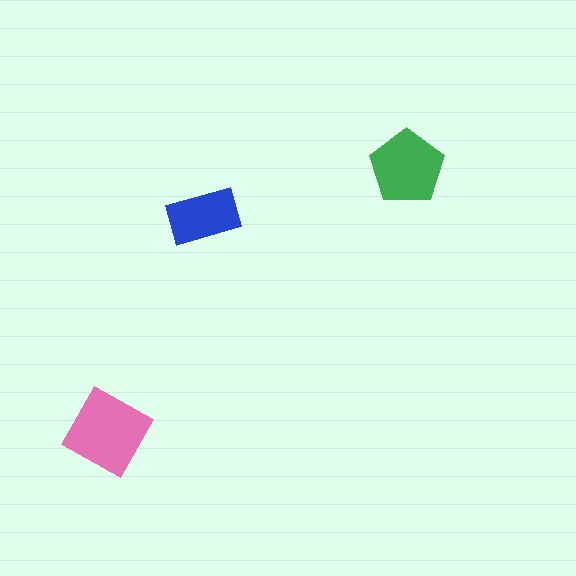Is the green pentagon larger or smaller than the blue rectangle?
Larger.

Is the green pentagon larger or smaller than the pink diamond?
Smaller.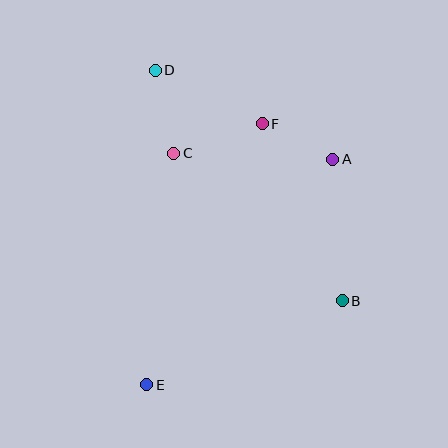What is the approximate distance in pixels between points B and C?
The distance between B and C is approximately 224 pixels.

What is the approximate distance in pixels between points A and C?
The distance between A and C is approximately 159 pixels.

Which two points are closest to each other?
Points A and F are closest to each other.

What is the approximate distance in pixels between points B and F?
The distance between B and F is approximately 194 pixels.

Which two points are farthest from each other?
Points D and E are farthest from each other.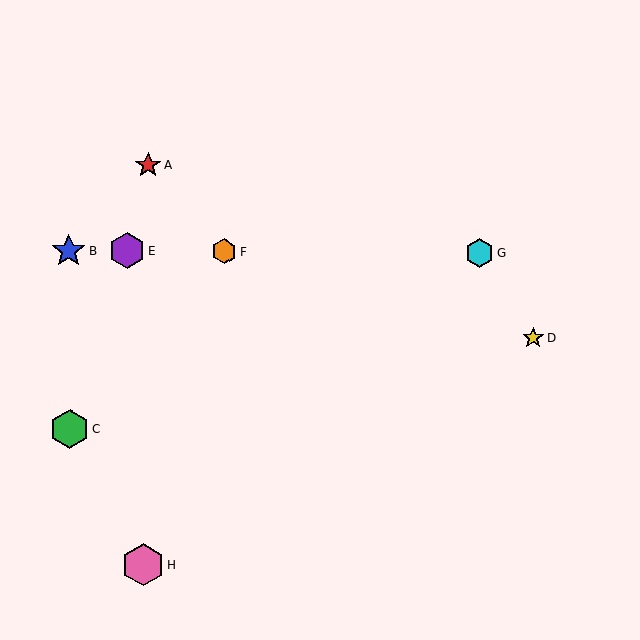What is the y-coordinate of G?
Object G is at y≈253.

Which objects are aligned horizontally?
Objects B, E, F, G are aligned horizontally.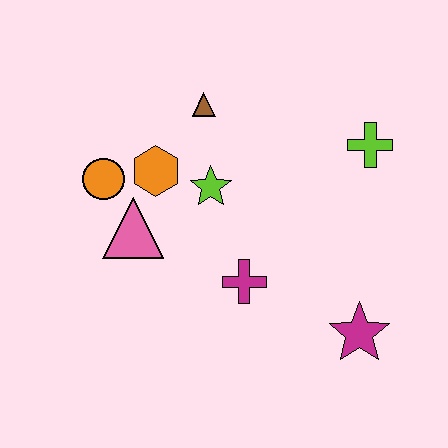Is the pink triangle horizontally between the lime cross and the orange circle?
Yes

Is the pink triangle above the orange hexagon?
No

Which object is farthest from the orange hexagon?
The magenta star is farthest from the orange hexagon.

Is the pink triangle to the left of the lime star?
Yes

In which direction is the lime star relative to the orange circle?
The lime star is to the right of the orange circle.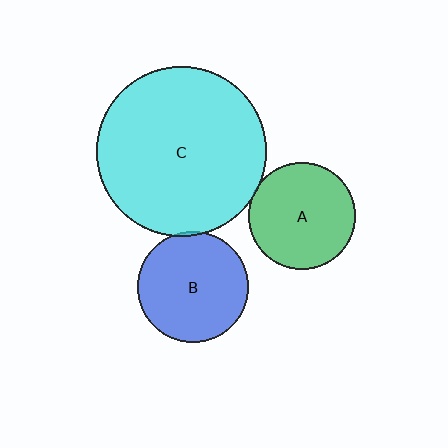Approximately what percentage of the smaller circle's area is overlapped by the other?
Approximately 5%.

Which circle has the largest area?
Circle C (cyan).